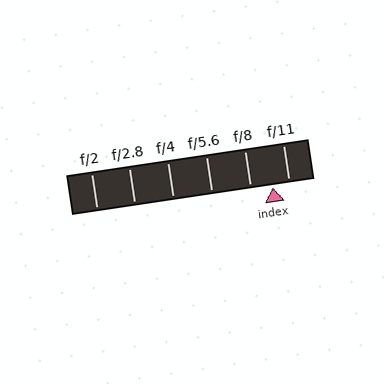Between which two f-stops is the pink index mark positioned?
The index mark is between f/8 and f/11.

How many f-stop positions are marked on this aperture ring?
There are 6 f-stop positions marked.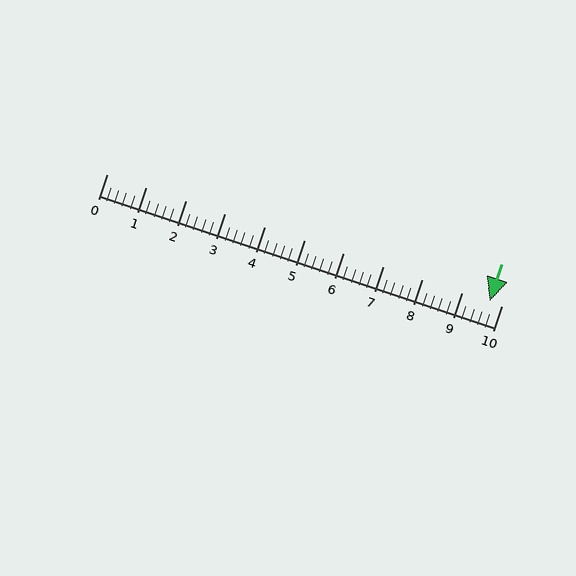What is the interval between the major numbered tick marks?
The major tick marks are spaced 1 units apart.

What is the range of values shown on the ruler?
The ruler shows values from 0 to 10.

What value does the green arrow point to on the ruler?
The green arrow points to approximately 9.7.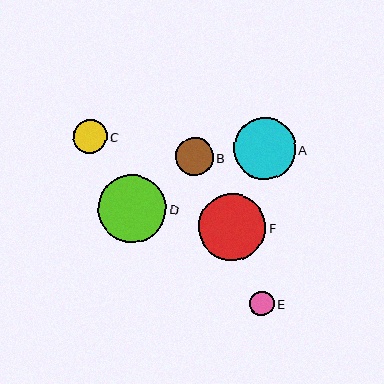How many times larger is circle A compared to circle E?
Circle A is approximately 2.5 times the size of circle E.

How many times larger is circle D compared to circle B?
Circle D is approximately 1.8 times the size of circle B.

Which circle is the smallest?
Circle E is the smallest with a size of approximately 25 pixels.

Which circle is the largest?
Circle D is the largest with a size of approximately 69 pixels.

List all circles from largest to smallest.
From largest to smallest: D, F, A, B, C, E.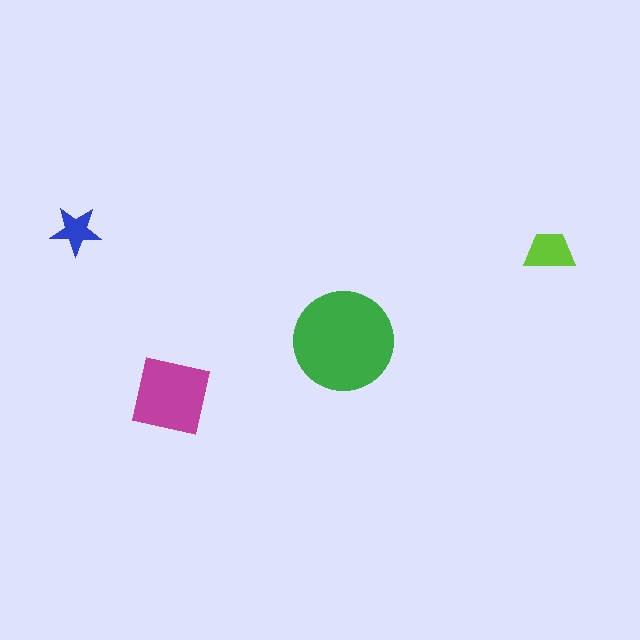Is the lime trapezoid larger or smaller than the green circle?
Smaller.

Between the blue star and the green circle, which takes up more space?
The green circle.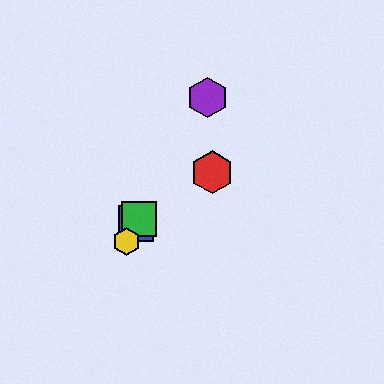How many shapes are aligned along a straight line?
4 shapes (the blue square, the green square, the yellow hexagon, the purple hexagon) are aligned along a straight line.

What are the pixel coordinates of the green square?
The green square is at (139, 219).